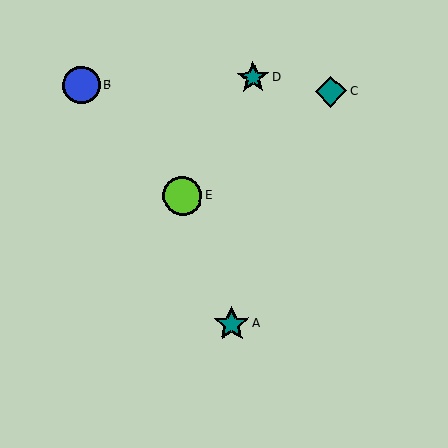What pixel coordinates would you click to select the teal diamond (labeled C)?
Click at (331, 91) to select the teal diamond C.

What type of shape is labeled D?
Shape D is a teal star.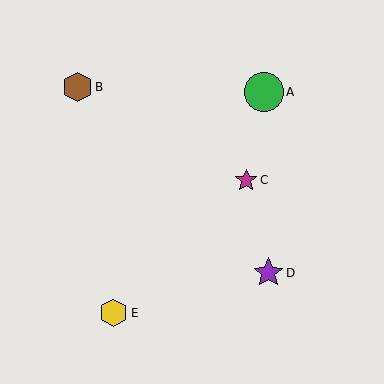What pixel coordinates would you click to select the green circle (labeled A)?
Click at (264, 92) to select the green circle A.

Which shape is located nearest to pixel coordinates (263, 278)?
The purple star (labeled D) at (268, 273) is nearest to that location.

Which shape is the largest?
The green circle (labeled A) is the largest.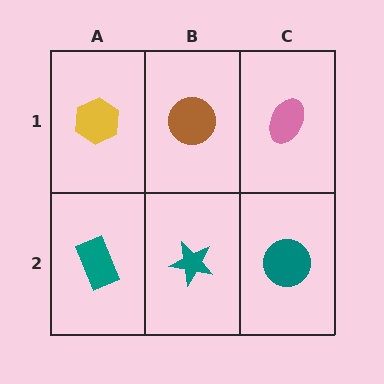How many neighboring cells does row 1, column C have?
2.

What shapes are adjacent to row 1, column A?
A teal rectangle (row 2, column A), a brown circle (row 1, column B).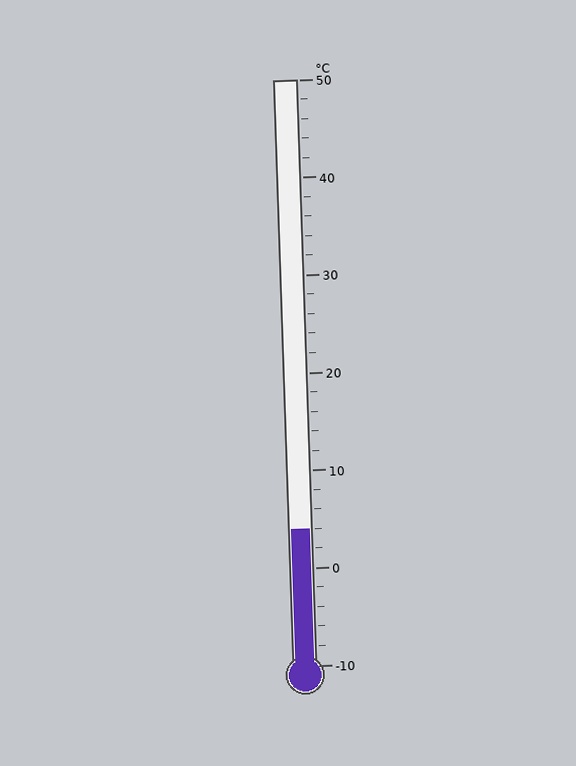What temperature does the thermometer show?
The thermometer shows approximately 4°C.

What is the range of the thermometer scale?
The thermometer scale ranges from -10°C to 50°C.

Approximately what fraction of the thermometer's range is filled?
The thermometer is filled to approximately 25% of its range.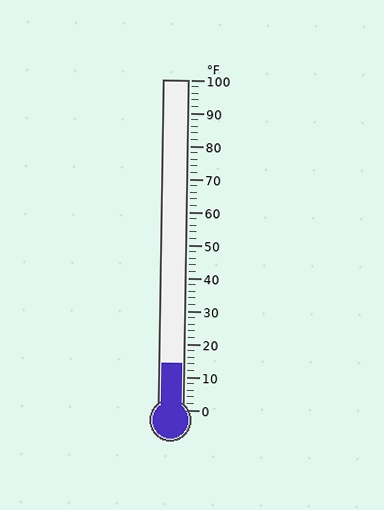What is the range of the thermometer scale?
The thermometer scale ranges from 0°F to 100°F.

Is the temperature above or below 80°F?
The temperature is below 80°F.